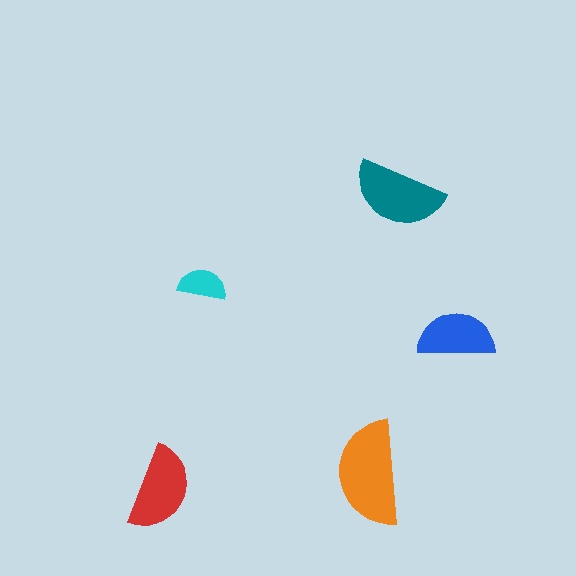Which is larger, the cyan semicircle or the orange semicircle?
The orange one.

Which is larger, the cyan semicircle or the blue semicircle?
The blue one.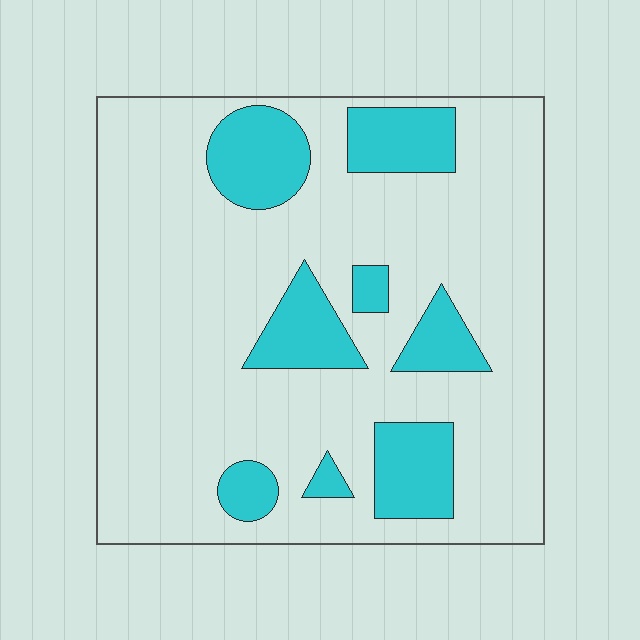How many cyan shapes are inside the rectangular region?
8.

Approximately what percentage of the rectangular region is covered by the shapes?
Approximately 20%.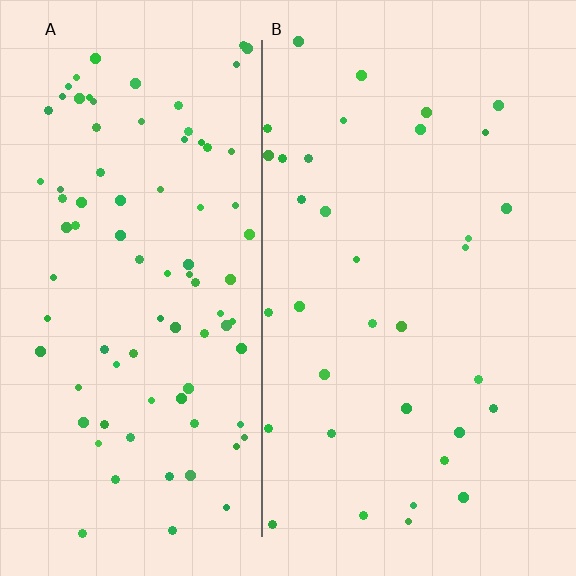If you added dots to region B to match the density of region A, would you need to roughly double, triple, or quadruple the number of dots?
Approximately triple.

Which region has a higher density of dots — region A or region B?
A (the left).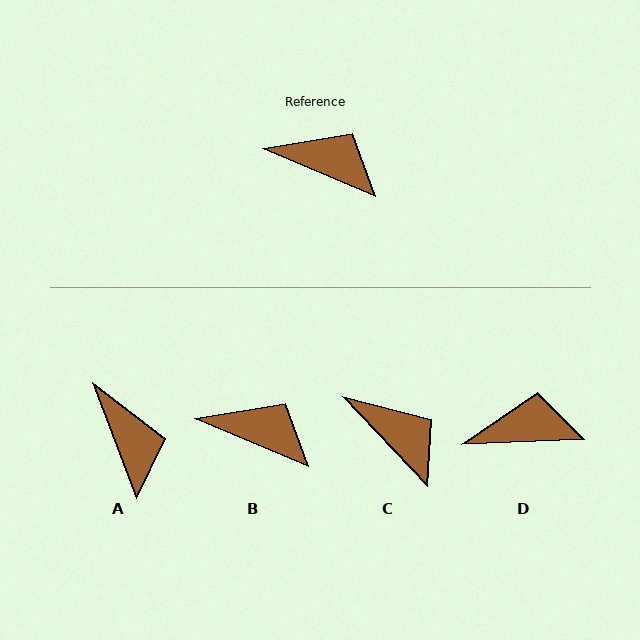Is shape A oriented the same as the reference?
No, it is off by about 46 degrees.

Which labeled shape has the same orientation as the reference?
B.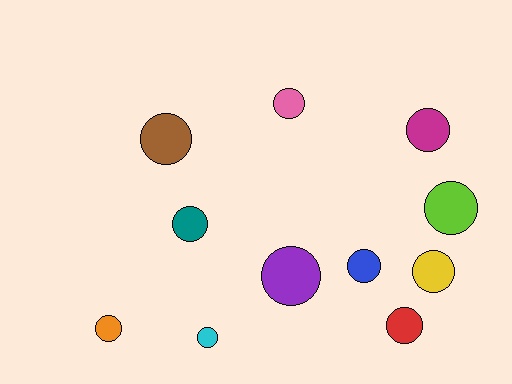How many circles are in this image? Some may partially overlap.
There are 11 circles.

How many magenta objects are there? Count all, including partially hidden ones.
There is 1 magenta object.